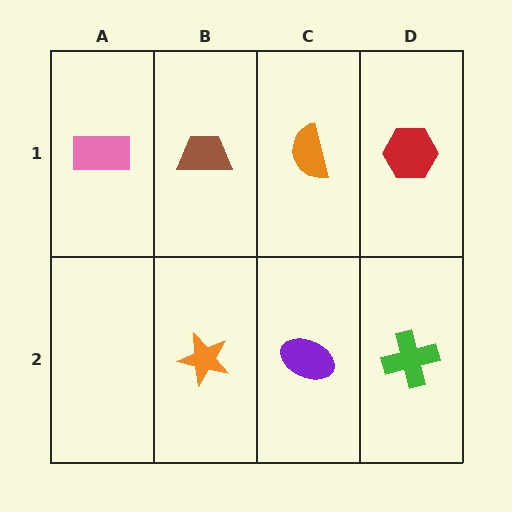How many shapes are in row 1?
4 shapes.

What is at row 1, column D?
A red hexagon.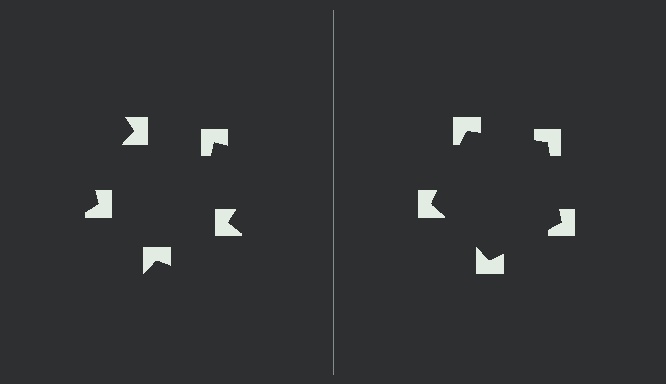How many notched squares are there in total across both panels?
10 — 5 on each side.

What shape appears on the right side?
An illusory pentagon.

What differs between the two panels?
The notched squares are positioned identically on both sides; only the wedge orientations differ. On the right they align to a pentagon; on the left they are misaligned.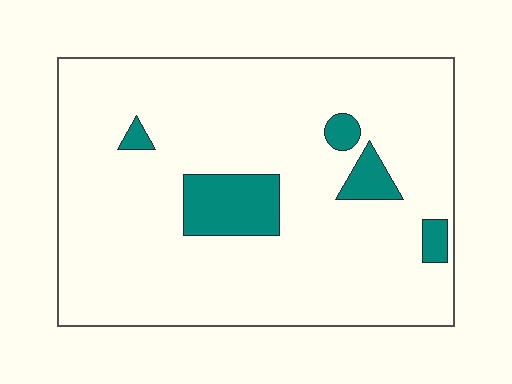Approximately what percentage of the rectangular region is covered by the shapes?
Approximately 10%.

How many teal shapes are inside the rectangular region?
5.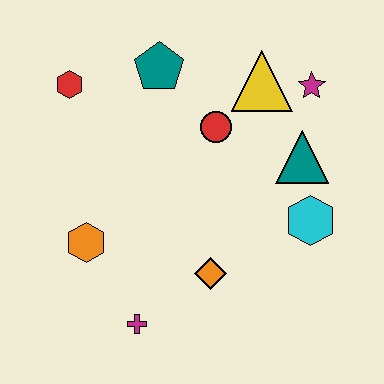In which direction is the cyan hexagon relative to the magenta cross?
The cyan hexagon is to the right of the magenta cross.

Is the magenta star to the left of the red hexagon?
No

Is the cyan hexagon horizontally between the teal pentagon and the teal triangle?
No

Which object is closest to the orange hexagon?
The magenta cross is closest to the orange hexagon.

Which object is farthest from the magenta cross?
The magenta star is farthest from the magenta cross.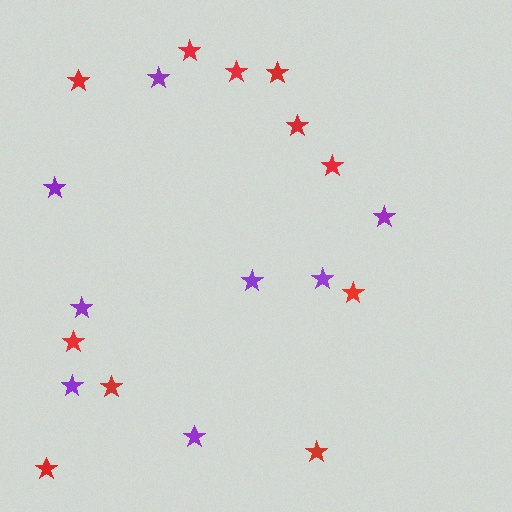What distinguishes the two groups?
There are 2 groups: one group of red stars (11) and one group of purple stars (8).